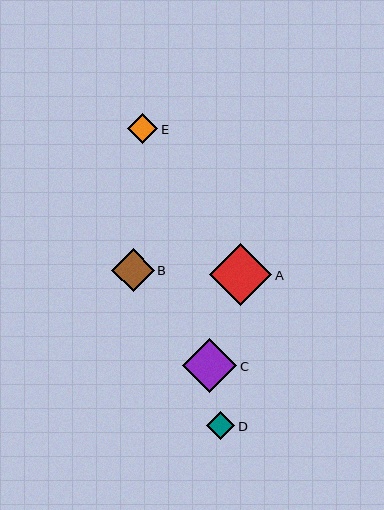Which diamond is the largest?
Diamond A is the largest with a size of approximately 62 pixels.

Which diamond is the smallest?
Diamond D is the smallest with a size of approximately 28 pixels.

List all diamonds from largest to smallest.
From largest to smallest: A, C, B, E, D.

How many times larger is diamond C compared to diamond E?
Diamond C is approximately 1.8 times the size of diamond E.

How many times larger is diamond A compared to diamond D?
Diamond A is approximately 2.2 times the size of diamond D.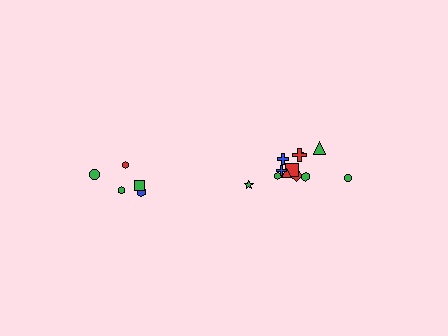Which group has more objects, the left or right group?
The right group.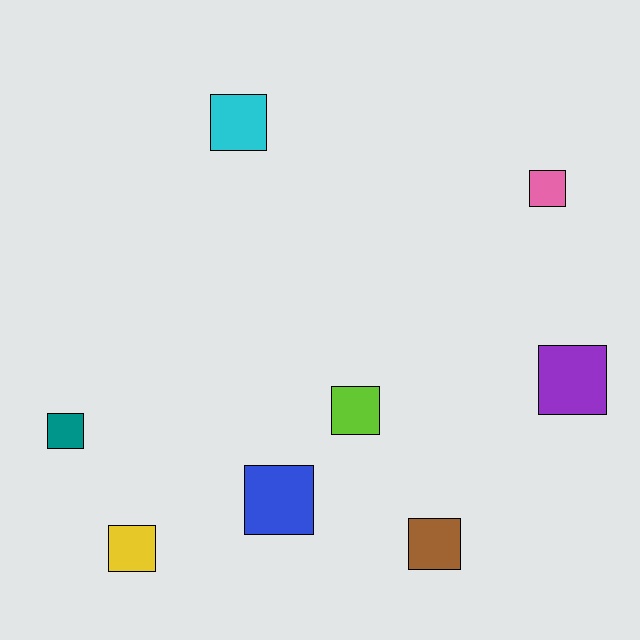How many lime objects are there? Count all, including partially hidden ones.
There is 1 lime object.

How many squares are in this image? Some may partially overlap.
There are 8 squares.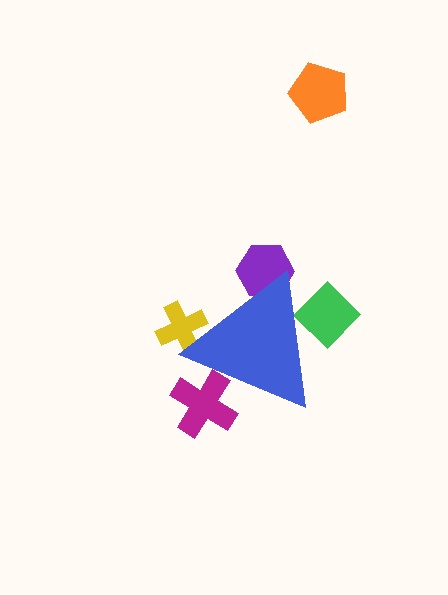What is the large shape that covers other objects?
A blue triangle.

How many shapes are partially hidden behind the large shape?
4 shapes are partially hidden.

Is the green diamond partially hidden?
Yes, the green diamond is partially hidden behind the blue triangle.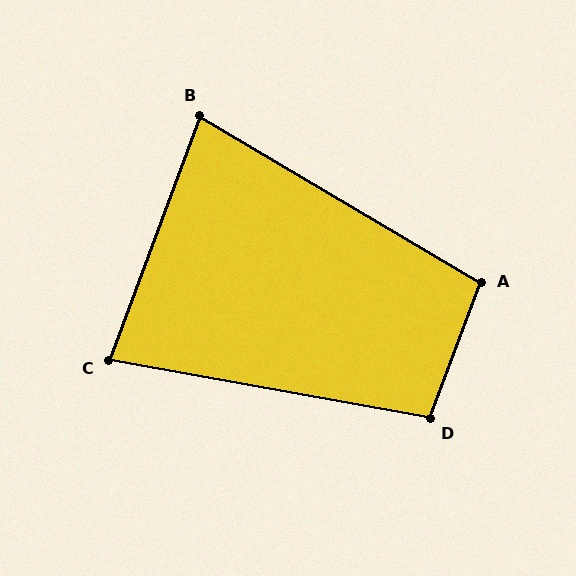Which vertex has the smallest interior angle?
B, at approximately 80 degrees.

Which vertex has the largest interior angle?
D, at approximately 100 degrees.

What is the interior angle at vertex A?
Approximately 100 degrees (obtuse).